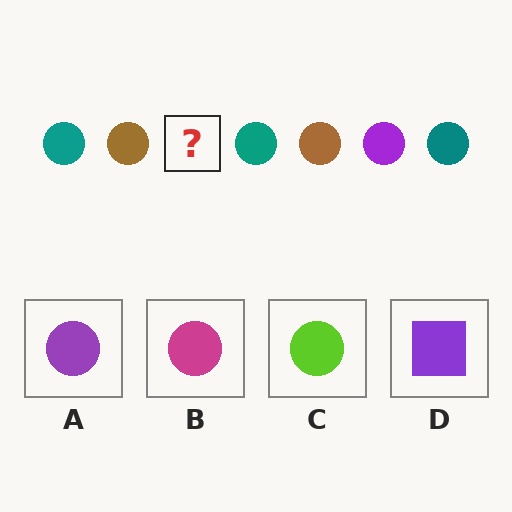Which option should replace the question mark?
Option A.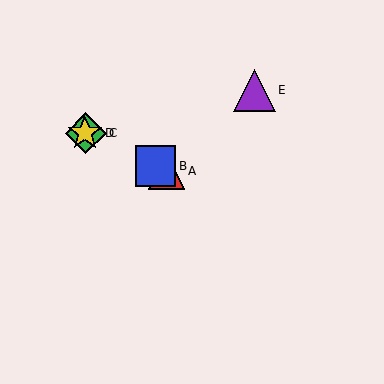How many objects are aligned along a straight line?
4 objects (A, B, C, D) are aligned along a straight line.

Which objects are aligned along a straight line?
Objects A, B, C, D are aligned along a straight line.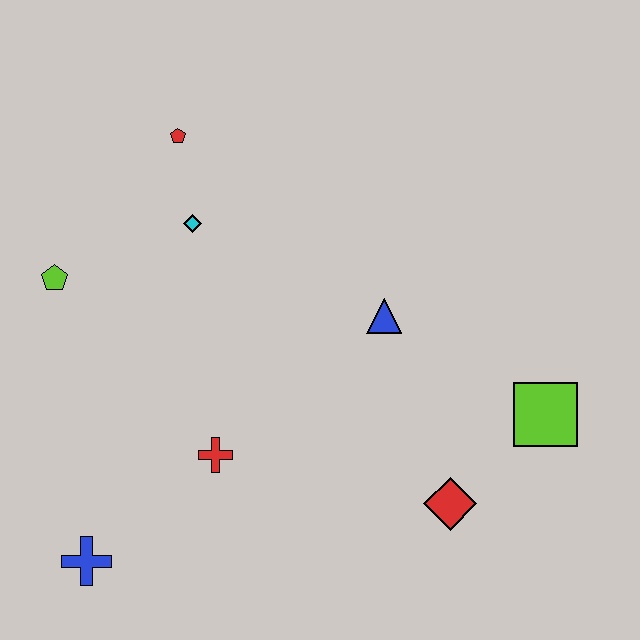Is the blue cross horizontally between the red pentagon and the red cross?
No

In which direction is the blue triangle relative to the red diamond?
The blue triangle is above the red diamond.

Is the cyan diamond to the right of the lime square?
No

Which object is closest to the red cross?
The blue cross is closest to the red cross.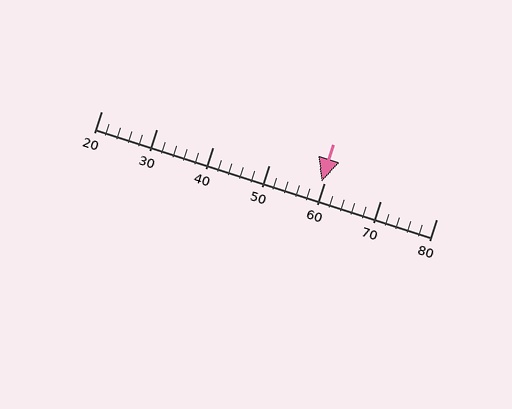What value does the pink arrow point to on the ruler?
The pink arrow points to approximately 60.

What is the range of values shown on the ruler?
The ruler shows values from 20 to 80.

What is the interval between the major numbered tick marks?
The major tick marks are spaced 10 units apart.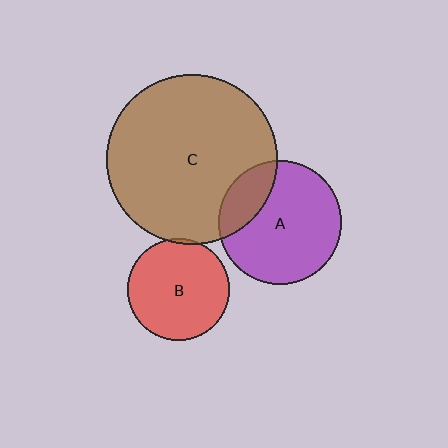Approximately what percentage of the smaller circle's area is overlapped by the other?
Approximately 20%.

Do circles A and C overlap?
Yes.